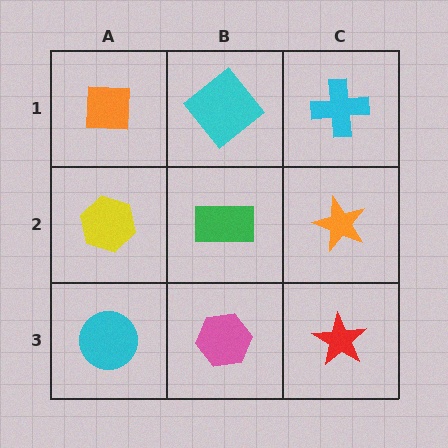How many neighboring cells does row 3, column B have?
3.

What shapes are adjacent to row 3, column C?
An orange star (row 2, column C), a pink hexagon (row 3, column B).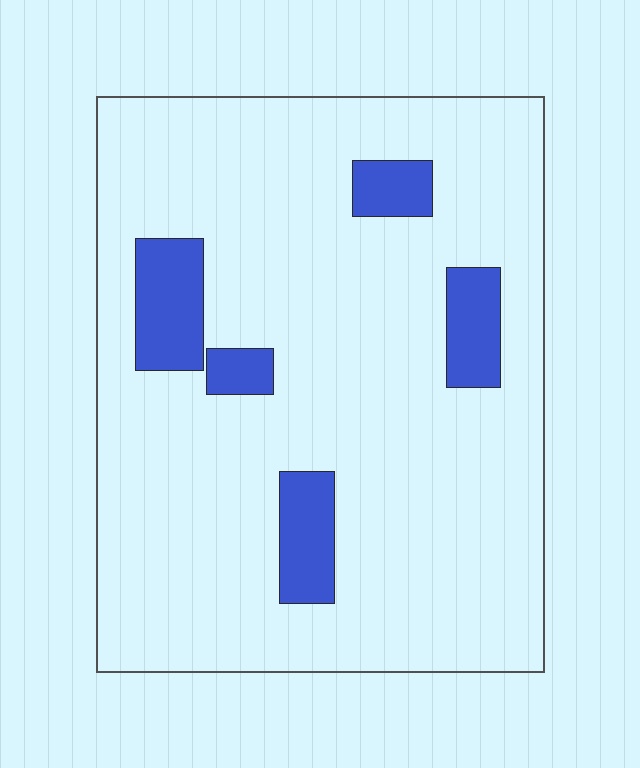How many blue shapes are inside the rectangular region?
5.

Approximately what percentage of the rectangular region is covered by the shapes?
Approximately 10%.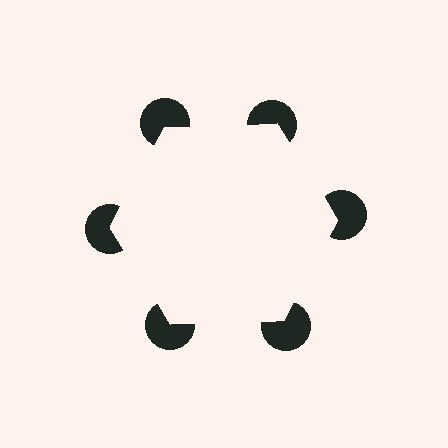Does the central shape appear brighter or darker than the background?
It typically appears slightly brighter than the background, even though no actual brightness change is drawn.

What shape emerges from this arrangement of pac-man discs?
An illusory hexagon — its edges are inferred from the aligned wedge cuts in the pac-man discs, not physically drawn.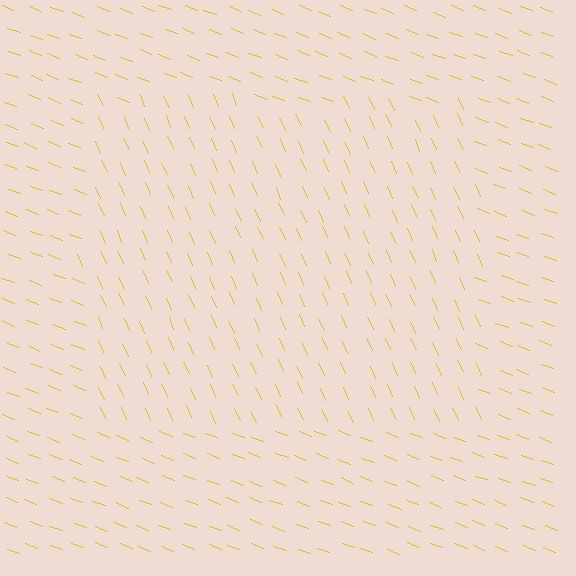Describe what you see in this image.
The image is filled with small yellow line segments. A rectangle region in the image has lines oriented differently from the surrounding lines, creating a visible texture boundary.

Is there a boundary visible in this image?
Yes, there is a texture boundary formed by a change in line orientation.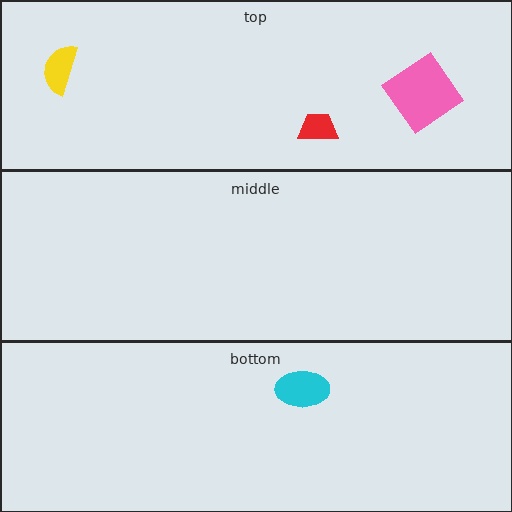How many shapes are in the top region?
3.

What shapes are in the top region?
The red trapezoid, the pink diamond, the yellow semicircle.